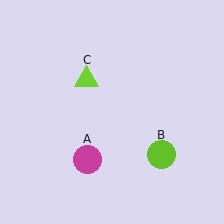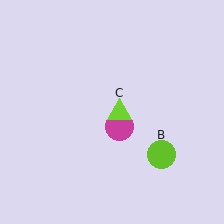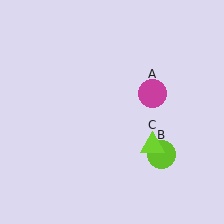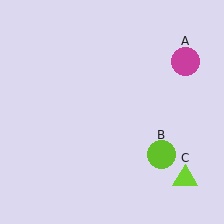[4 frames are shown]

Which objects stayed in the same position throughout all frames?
Lime circle (object B) remained stationary.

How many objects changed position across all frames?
2 objects changed position: magenta circle (object A), lime triangle (object C).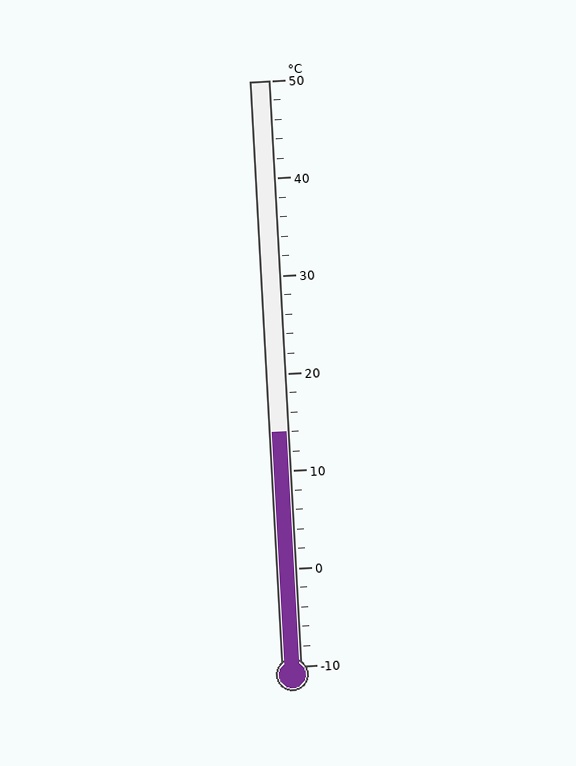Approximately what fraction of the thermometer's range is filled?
The thermometer is filled to approximately 40% of its range.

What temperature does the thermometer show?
The thermometer shows approximately 14°C.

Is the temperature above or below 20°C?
The temperature is below 20°C.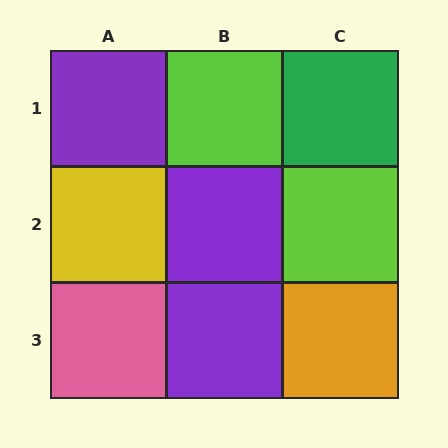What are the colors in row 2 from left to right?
Yellow, purple, lime.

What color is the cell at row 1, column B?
Lime.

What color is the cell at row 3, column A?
Pink.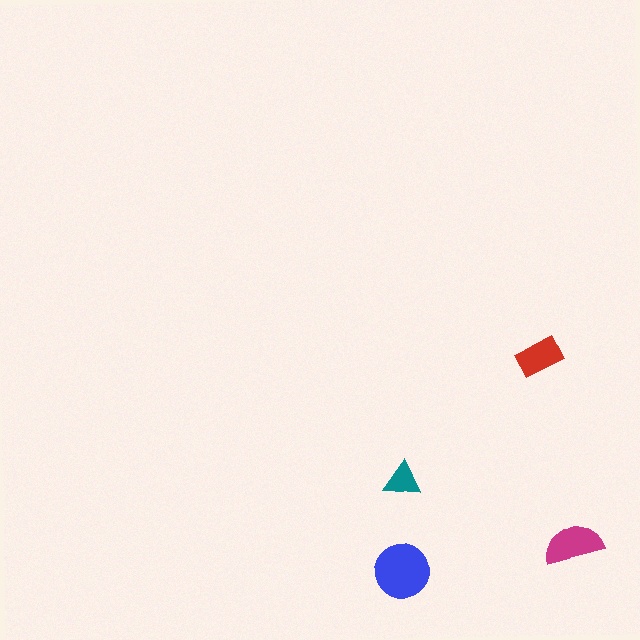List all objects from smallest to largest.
The teal triangle, the red rectangle, the magenta semicircle, the blue circle.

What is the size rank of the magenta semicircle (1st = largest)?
2nd.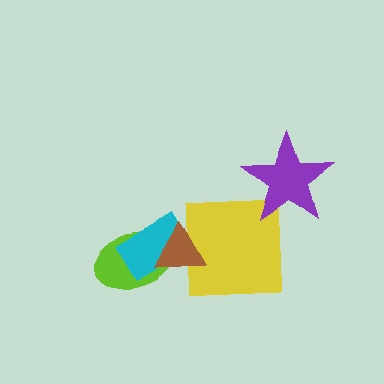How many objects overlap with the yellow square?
1 object overlaps with the yellow square.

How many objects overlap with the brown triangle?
3 objects overlap with the brown triangle.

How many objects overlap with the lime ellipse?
2 objects overlap with the lime ellipse.